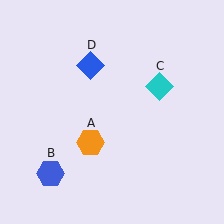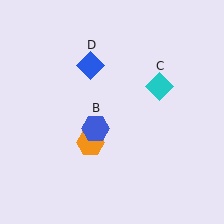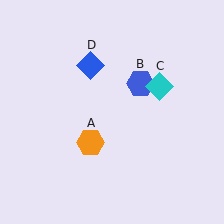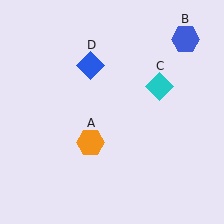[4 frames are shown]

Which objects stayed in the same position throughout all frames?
Orange hexagon (object A) and cyan diamond (object C) and blue diamond (object D) remained stationary.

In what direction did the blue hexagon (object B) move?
The blue hexagon (object B) moved up and to the right.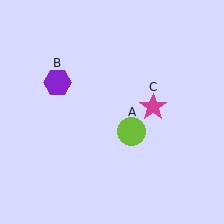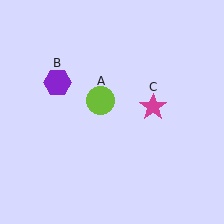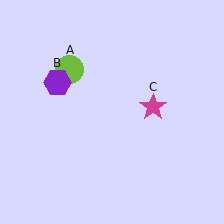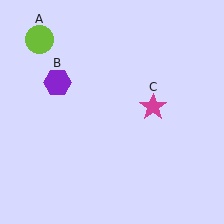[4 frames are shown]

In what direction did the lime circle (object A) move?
The lime circle (object A) moved up and to the left.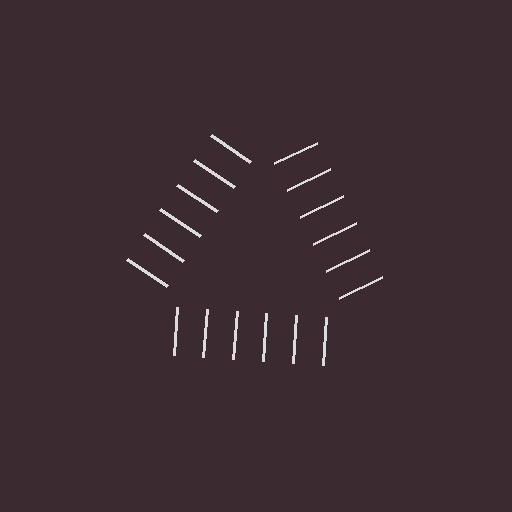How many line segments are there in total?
18 — 6 along each of the 3 edges.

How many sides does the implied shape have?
3 sides — the line-ends trace a triangle.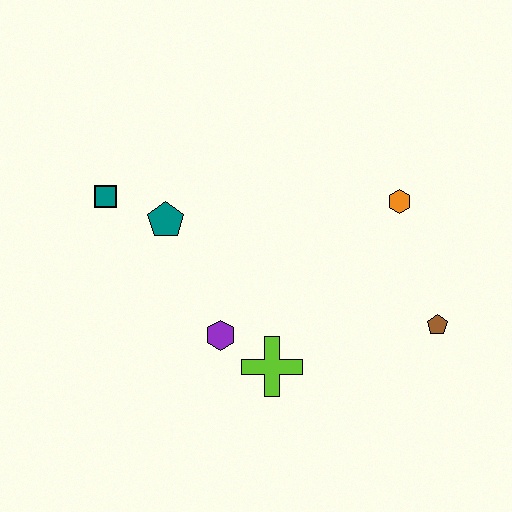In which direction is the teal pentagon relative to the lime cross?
The teal pentagon is above the lime cross.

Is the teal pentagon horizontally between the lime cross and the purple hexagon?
No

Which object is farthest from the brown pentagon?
The teal square is farthest from the brown pentagon.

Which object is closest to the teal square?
The teal pentagon is closest to the teal square.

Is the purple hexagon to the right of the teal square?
Yes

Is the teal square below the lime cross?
No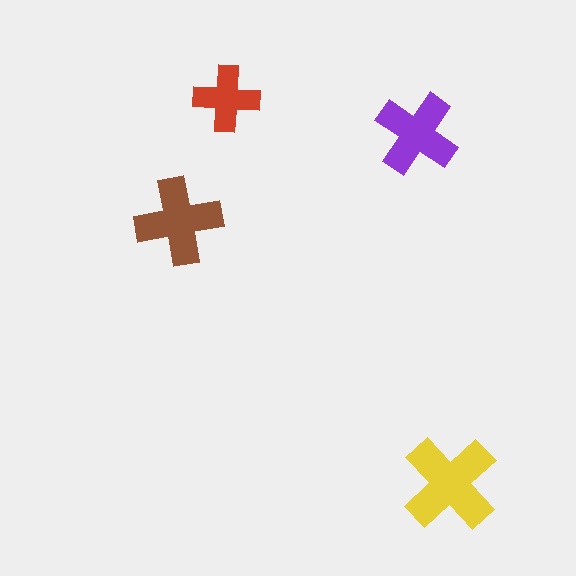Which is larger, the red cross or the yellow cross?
The yellow one.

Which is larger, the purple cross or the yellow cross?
The yellow one.